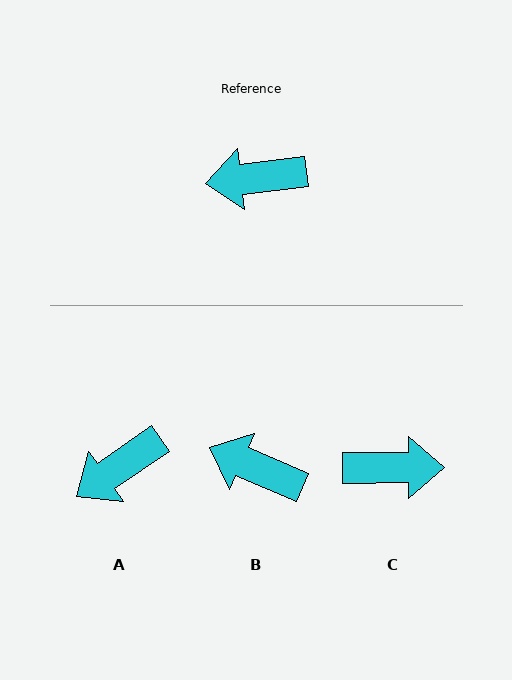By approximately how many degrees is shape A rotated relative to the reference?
Approximately 28 degrees counter-clockwise.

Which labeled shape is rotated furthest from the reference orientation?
C, about 174 degrees away.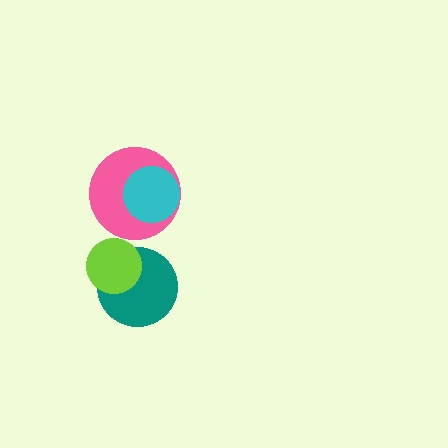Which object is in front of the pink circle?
The cyan circle is in front of the pink circle.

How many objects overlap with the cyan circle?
1 object overlaps with the cyan circle.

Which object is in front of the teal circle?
The lime circle is in front of the teal circle.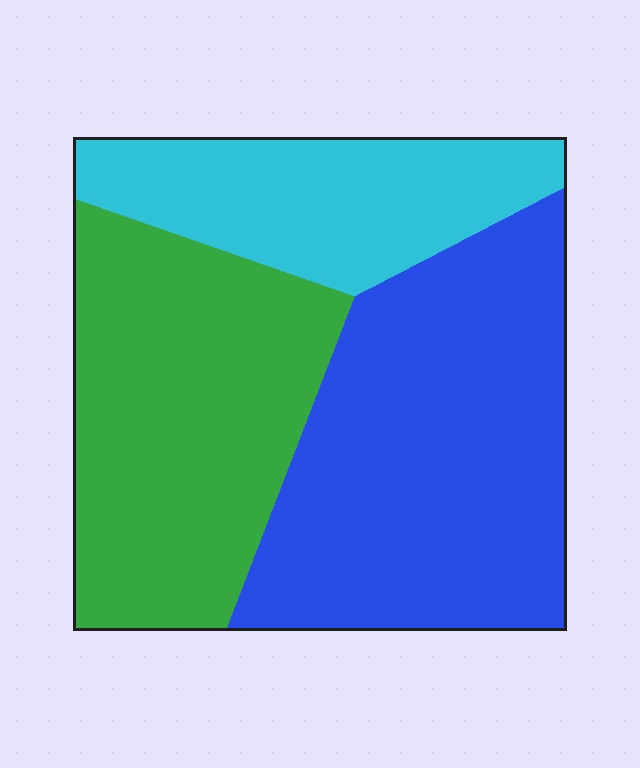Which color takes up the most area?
Blue, at roughly 45%.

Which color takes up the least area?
Cyan, at roughly 20%.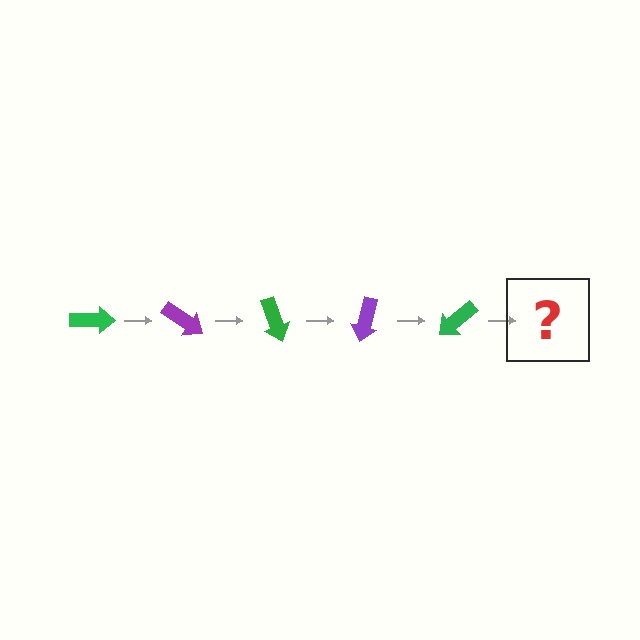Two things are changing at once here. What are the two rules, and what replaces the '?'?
The two rules are that it rotates 35 degrees each step and the color cycles through green and purple. The '?' should be a purple arrow, rotated 175 degrees from the start.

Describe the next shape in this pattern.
It should be a purple arrow, rotated 175 degrees from the start.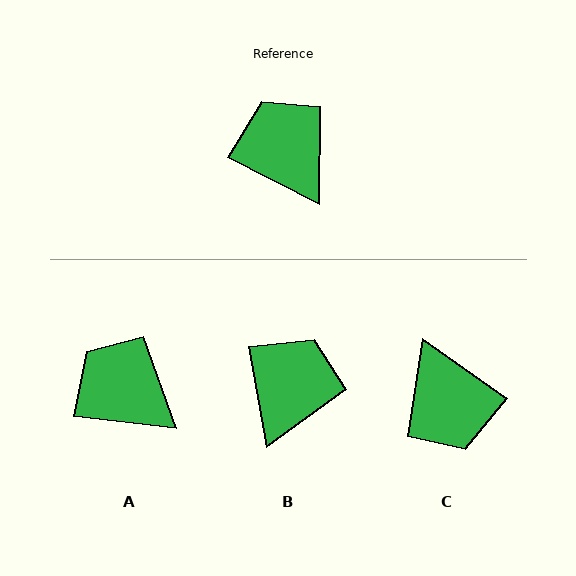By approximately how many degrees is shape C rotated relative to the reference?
Approximately 172 degrees counter-clockwise.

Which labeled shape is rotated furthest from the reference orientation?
C, about 172 degrees away.